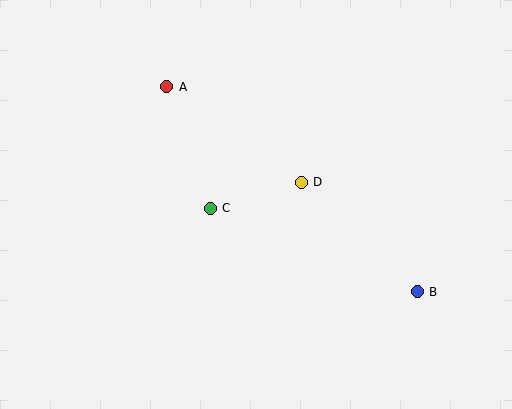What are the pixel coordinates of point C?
Point C is at (210, 208).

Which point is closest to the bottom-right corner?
Point B is closest to the bottom-right corner.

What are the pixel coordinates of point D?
Point D is at (301, 182).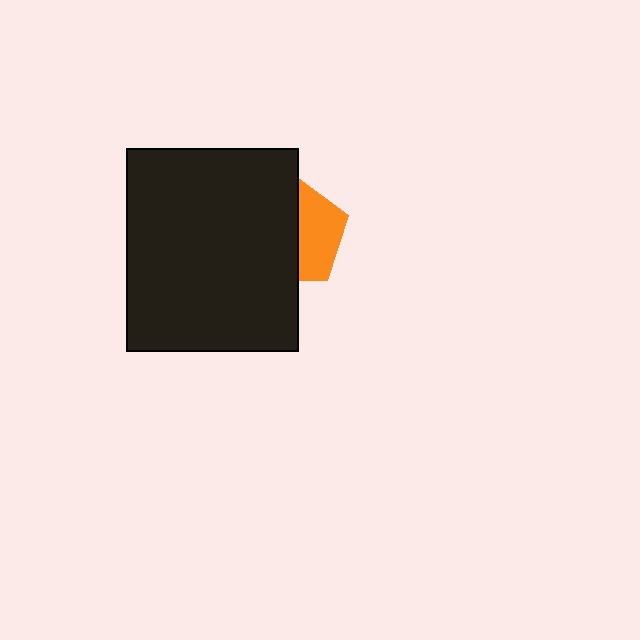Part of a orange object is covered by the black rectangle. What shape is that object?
It is a pentagon.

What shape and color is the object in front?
The object in front is a black rectangle.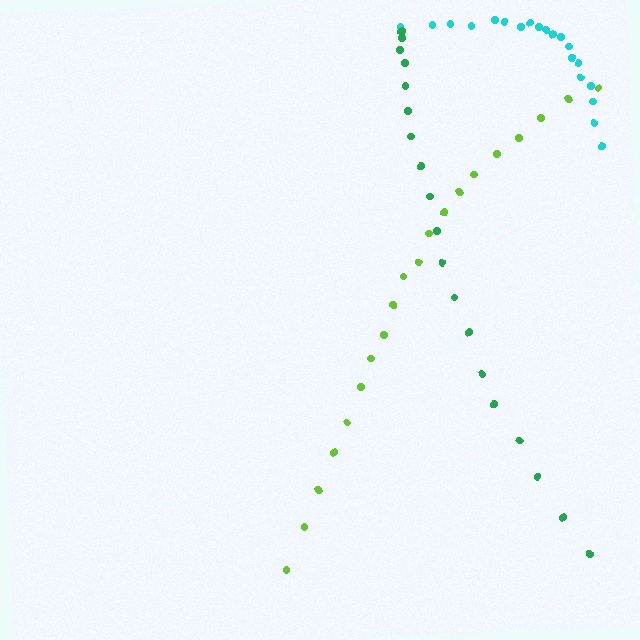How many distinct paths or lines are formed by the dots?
There are 3 distinct paths.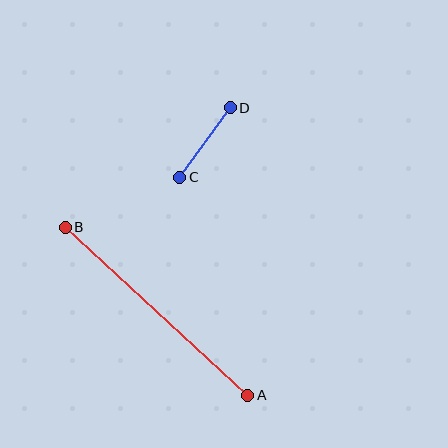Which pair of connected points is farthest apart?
Points A and B are farthest apart.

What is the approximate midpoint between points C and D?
The midpoint is at approximately (205, 142) pixels.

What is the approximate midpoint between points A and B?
The midpoint is at approximately (156, 311) pixels.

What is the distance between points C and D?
The distance is approximately 86 pixels.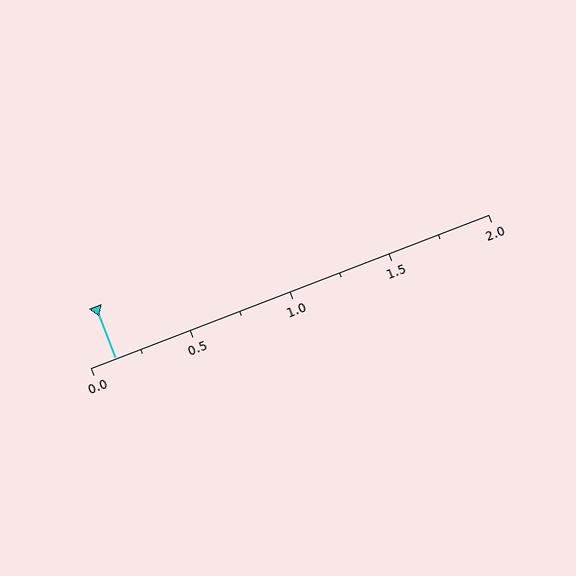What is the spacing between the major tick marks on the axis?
The major ticks are spaced 0.5 apart.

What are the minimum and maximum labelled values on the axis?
The axis runs from 0.0 to 2.0.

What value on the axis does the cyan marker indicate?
The marker indicates approximately 0.12.